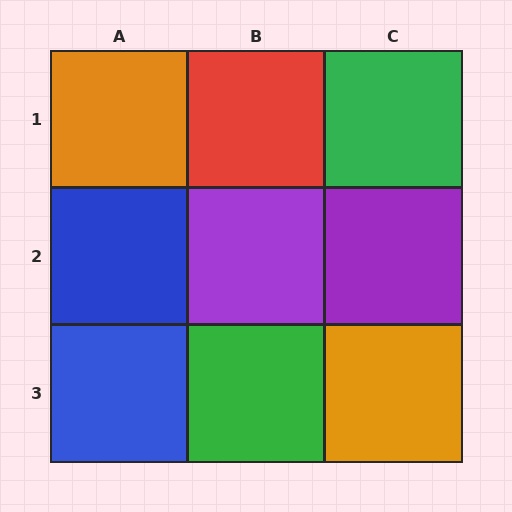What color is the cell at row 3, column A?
Blue.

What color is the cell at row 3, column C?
Orange.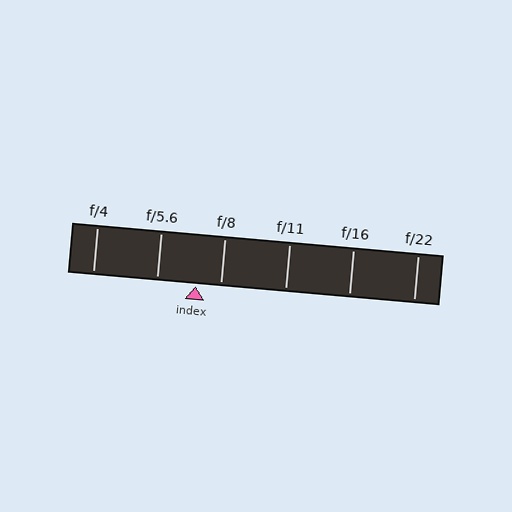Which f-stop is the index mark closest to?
The index mark is closest to f/8.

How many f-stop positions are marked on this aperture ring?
There are 6 f-stop positions marked.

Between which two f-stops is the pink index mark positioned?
The index mark is between f/5.6 and f/8.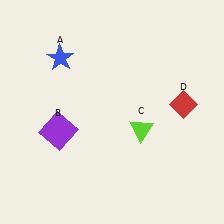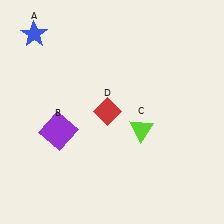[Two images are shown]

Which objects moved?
The objects that moved are: the blue star (A), the red diamond (D).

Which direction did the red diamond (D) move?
The red diamond (D) moved left.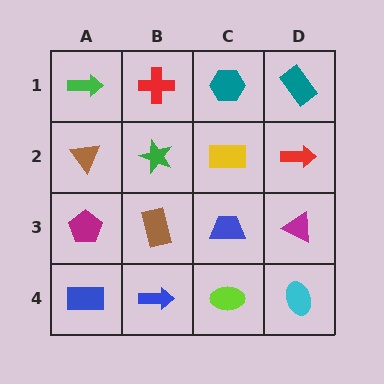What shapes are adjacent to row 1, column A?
A brown triangle (row 2, column A), a red cross (row 1, column B).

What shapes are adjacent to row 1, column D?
A red arrow (row 2, column D), a teal hexagon (row 1, column C).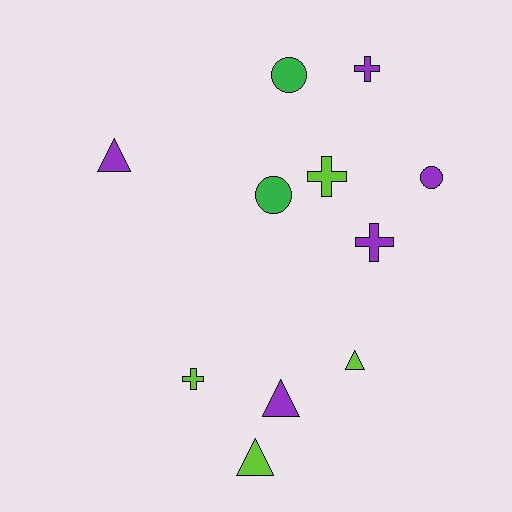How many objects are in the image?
There are 11 objects.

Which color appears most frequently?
Purple, with 5 objects.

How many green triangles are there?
There are no green triangles.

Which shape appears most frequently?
Cross, with 4 objects.